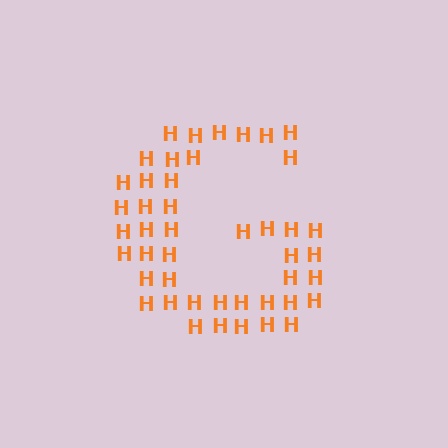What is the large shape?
The large shape is the letter G.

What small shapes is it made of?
It is made of small letter H's.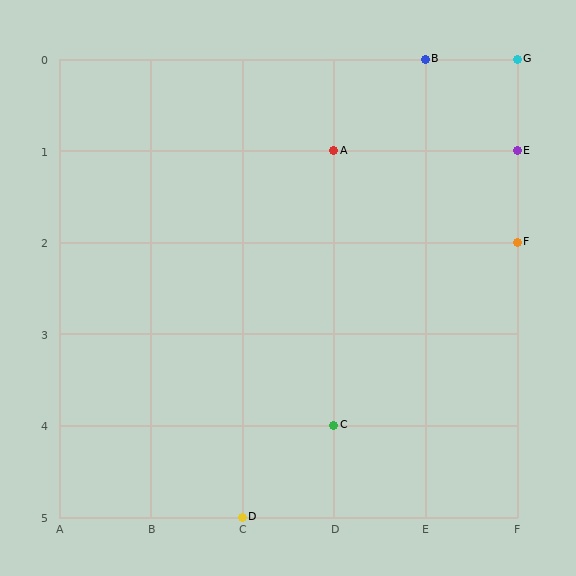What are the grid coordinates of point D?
Point D is at grid coordinates (C, 5).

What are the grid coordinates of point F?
Point F is at grid coordinates (F, 2).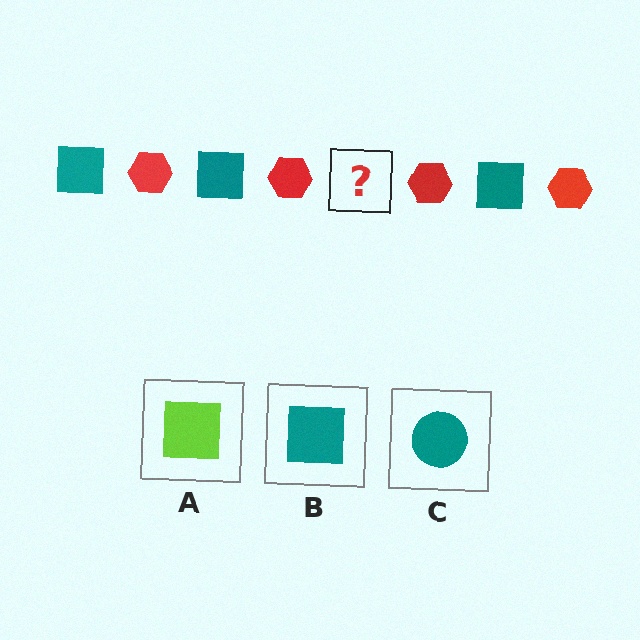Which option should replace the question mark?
Option B.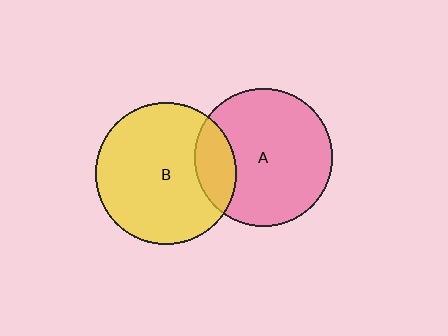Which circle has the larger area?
Circle B (yellow).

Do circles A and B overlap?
Yes.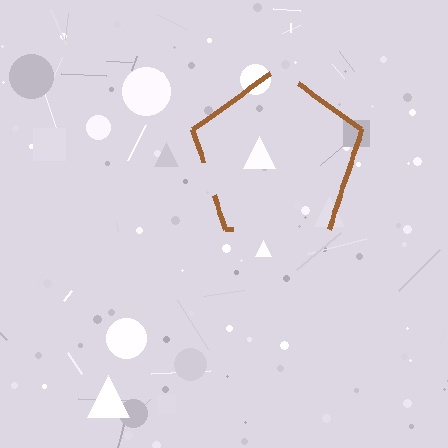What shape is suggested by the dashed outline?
The dashed outline suggests a pentagon.